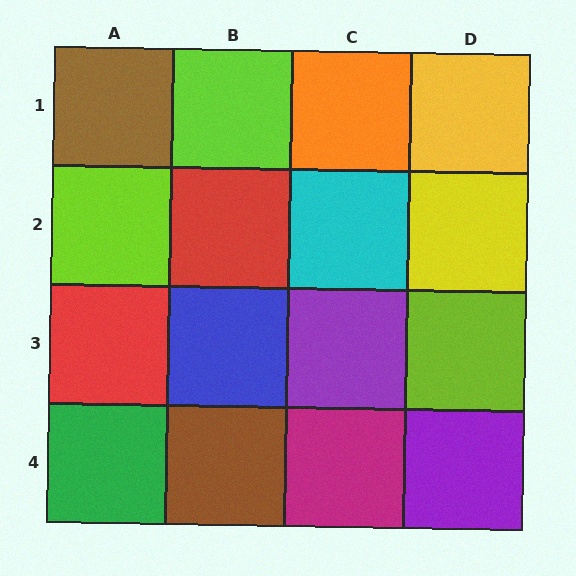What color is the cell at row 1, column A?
Brown.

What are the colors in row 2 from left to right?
Lime, red, cyan, yellow.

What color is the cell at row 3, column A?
Red.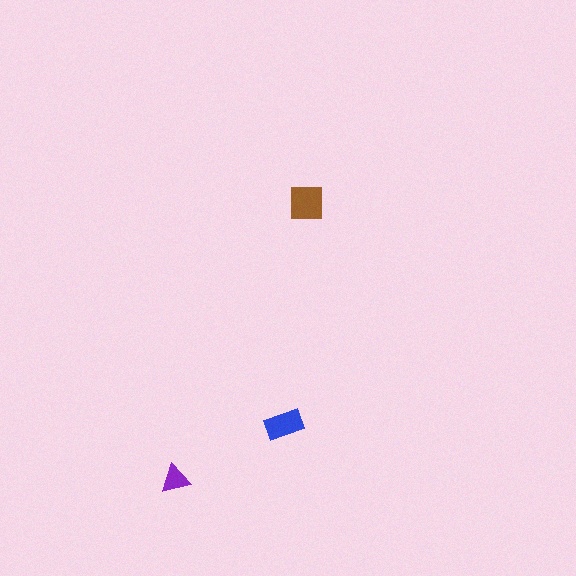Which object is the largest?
The brown square.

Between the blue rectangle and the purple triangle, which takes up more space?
The blue rectangle.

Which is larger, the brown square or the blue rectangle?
The brown square.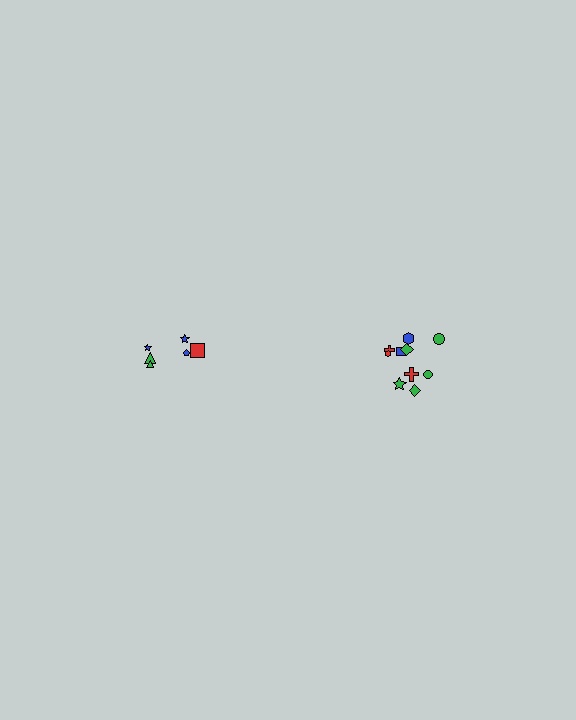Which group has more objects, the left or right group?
The right group.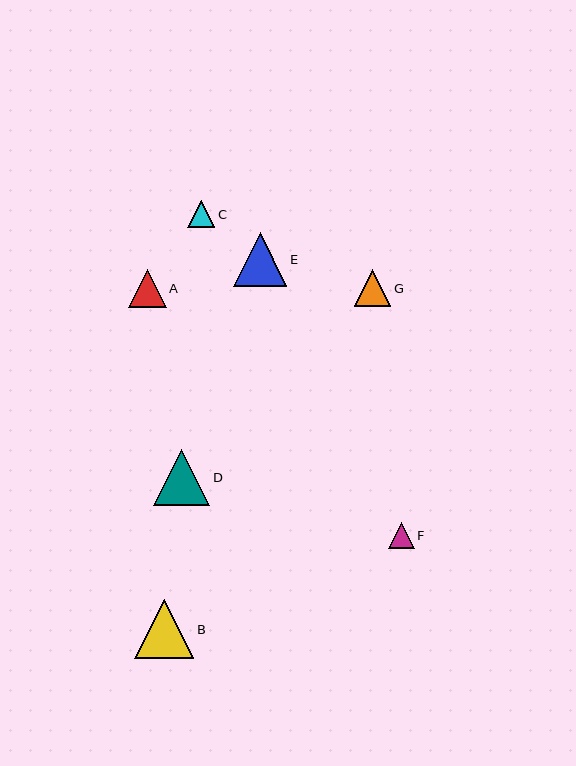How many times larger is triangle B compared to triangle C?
Triangle B is approximately 2.2 times the size of triangle C.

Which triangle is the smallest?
Triangle F is the smallest with a size of approximately 26 pixels.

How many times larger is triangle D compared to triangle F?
Triangle D is approximately 2.2 times the size of triangle F.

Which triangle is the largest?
Triangle B is the largest with a size of approximately 59 pixels.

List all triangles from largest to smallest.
From largest to smallest: B, D, E, A, G, C, F.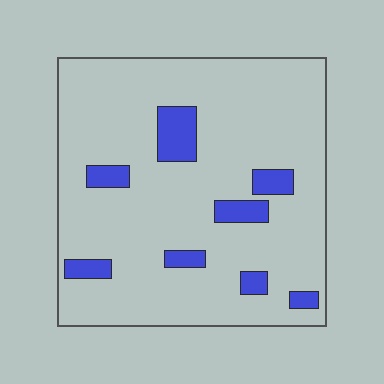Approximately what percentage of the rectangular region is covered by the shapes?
Approximately 10%.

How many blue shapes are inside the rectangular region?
8.